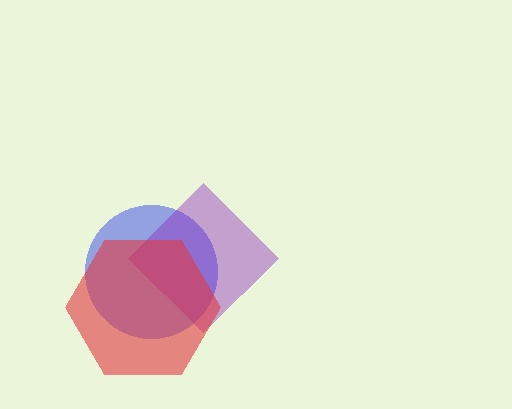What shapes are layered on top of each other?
The layered shapes are: a blue circle, a purple diamond, a red hexagon.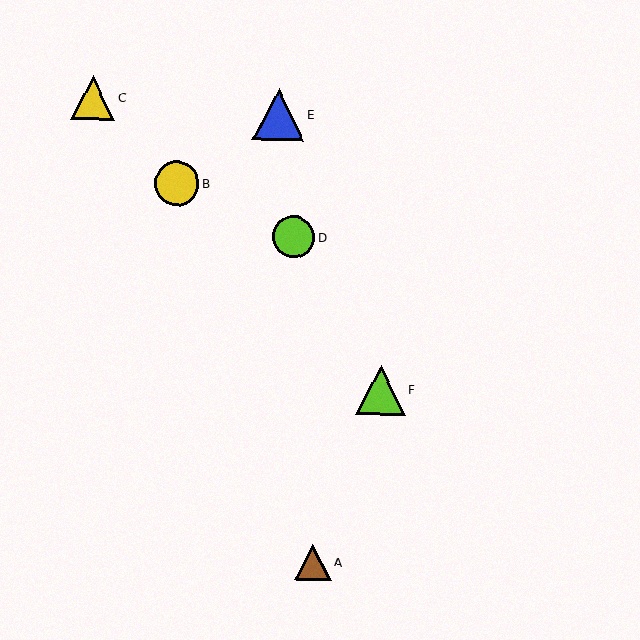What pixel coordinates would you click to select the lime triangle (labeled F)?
Click at (380, 390) to select the lime triangle F.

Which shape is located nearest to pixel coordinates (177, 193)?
The yellow circle (labeled B) at (177, 183) is nearest to that location.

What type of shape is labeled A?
Shape A is a brown triangle.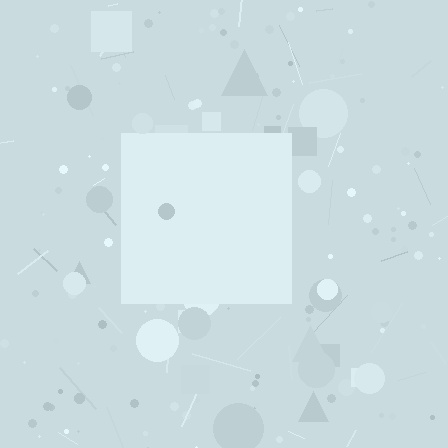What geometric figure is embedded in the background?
A square is embedded in the background.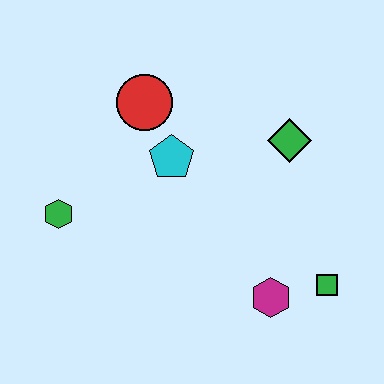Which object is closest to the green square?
The magenta hexagon is closest to the green square.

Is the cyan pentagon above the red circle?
No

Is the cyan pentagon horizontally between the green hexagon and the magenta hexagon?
Yes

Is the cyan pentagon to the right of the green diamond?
No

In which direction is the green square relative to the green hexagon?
The green square is to the right of the green hexagon.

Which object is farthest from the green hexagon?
The green square is farthest from the green hexagon.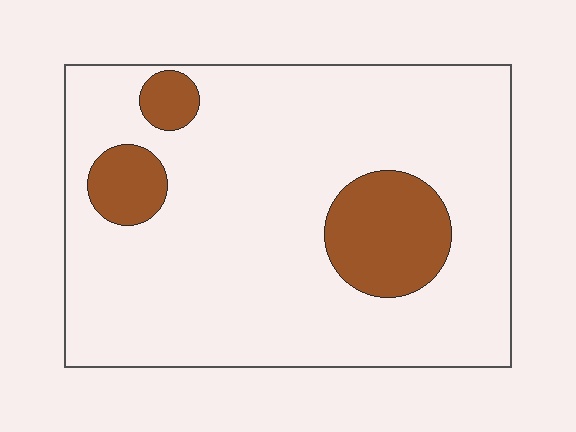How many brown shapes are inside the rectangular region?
3.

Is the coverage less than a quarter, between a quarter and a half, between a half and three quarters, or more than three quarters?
Less than a quarter.